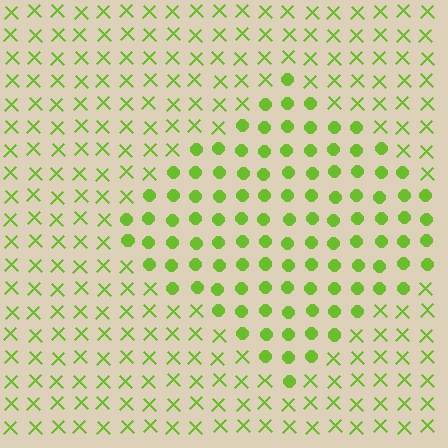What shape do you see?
I see a diamond.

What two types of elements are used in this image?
The image uses circles inside the diamond region and X marks outside it.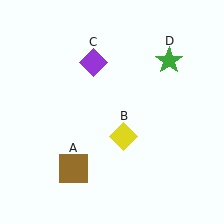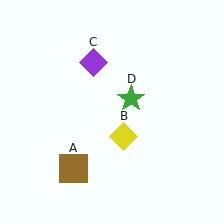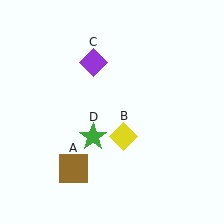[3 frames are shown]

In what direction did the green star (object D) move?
The green star (object D) moved down and to the left.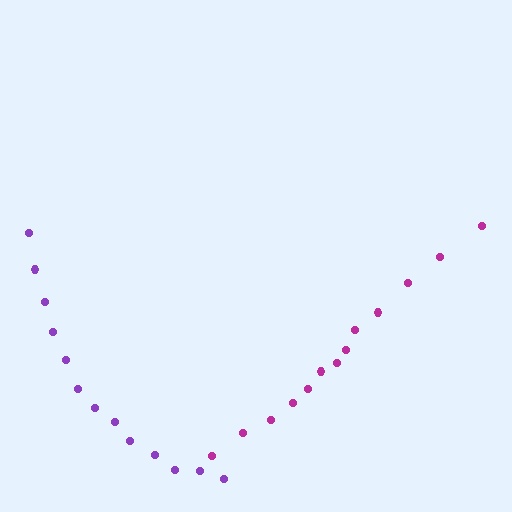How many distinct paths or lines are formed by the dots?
There are 2 distinct paths.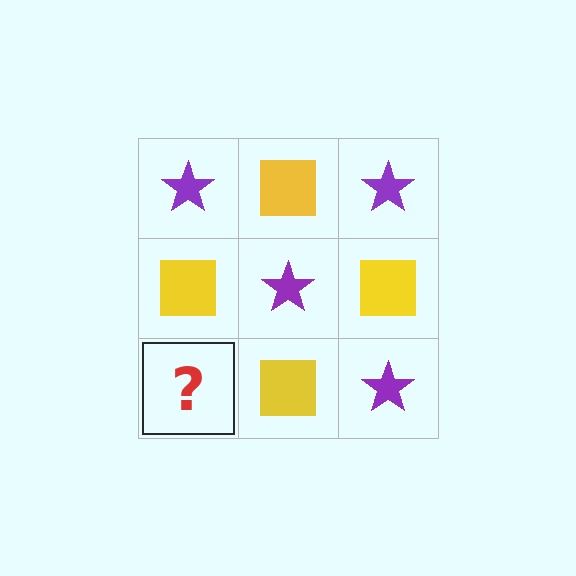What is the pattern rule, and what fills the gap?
The rule is that it alternates purple star and yellow square in a checkerboard pattern. The gap should be filled with a purple star.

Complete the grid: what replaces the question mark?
The question mark should be replaced with a purple star.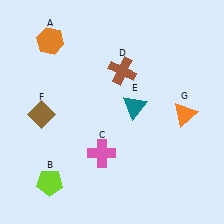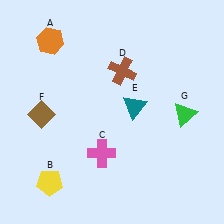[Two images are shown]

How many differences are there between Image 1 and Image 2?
There are 2 differences between the two images.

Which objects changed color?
B changed from lime to yellow. G changed from orange to green.